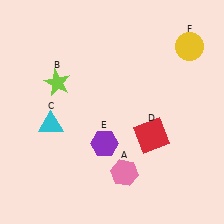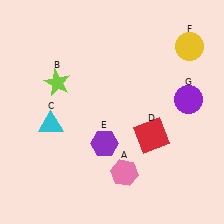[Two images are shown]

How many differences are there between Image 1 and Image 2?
There is 1 difference between the two images.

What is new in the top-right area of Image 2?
A purple circle (G) was added in the top-right area of Image 2.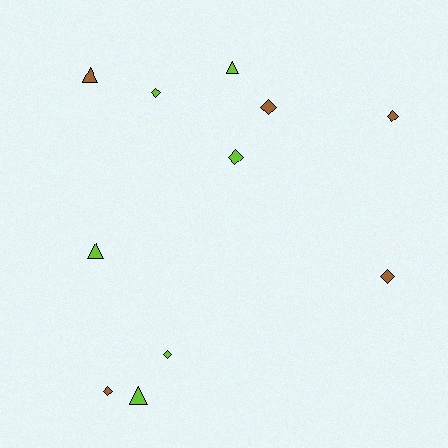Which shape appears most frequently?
Diamond, with 7 objects.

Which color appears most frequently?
Lime, with 6 objects.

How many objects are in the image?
There are 11 objects.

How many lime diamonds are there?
There are 3 lime diamonds.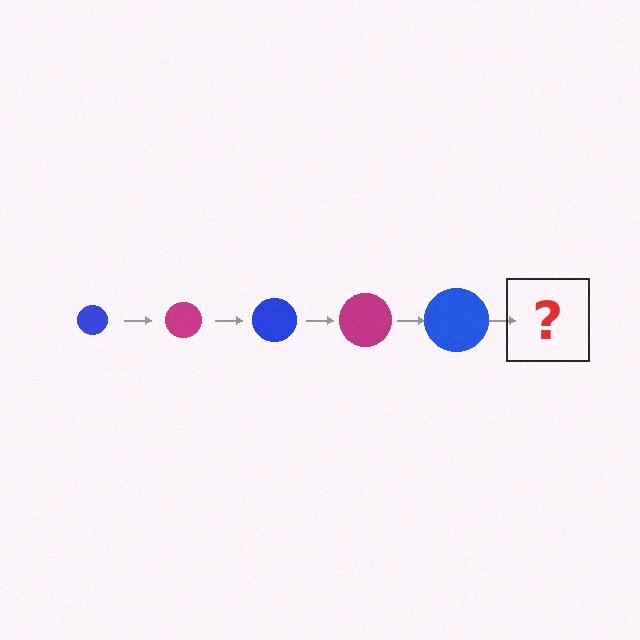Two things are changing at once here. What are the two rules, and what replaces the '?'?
The two rules are that the circle grows larger each step and the color cycles through blue and magenta. The '?' should be a magenta circle, larger than the previous one.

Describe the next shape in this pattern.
It should be a magenta circle, larger than the previous one.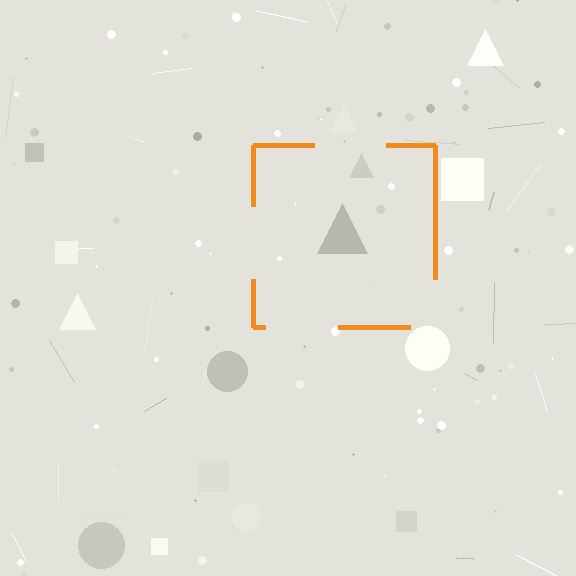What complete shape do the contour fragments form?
The contour fragments form a square.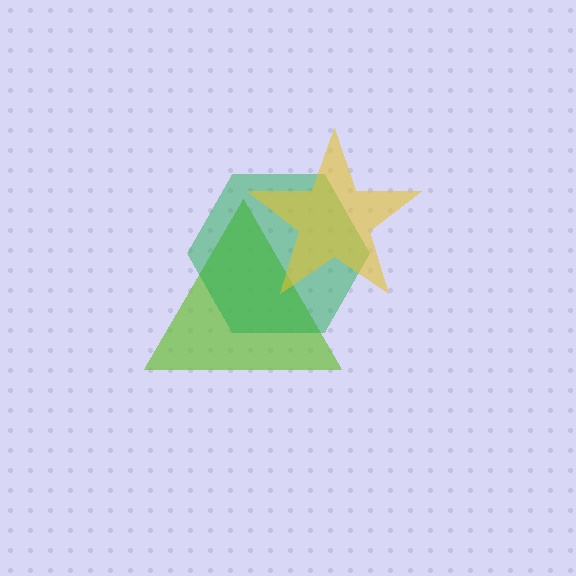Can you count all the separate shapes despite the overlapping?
Yes, there are 3 separate shapes.